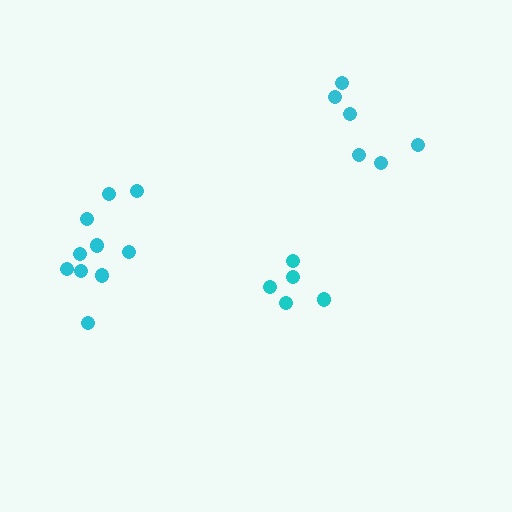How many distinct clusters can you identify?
There are 3 distinct clusters.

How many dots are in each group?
Group 1: 5 dots, Group 2: 6 dots, Group 3: 10 dots (21 total).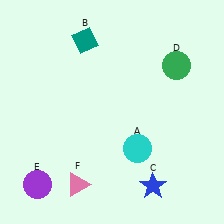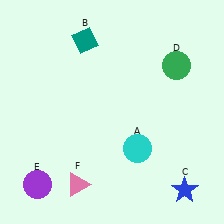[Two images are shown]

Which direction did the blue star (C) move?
The blue star (C) moved right.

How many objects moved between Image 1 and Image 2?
1 object moved between the two images.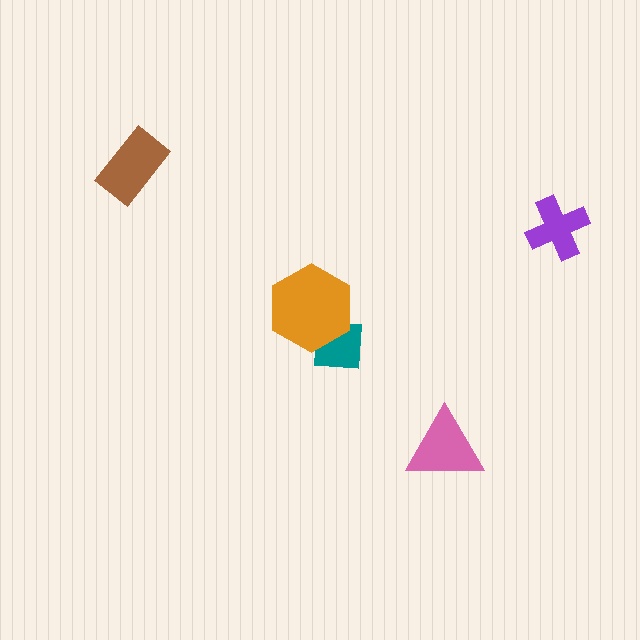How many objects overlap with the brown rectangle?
0 objects overlap with the brown rectangle.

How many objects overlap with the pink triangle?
0 objects overlap with the pink triangle.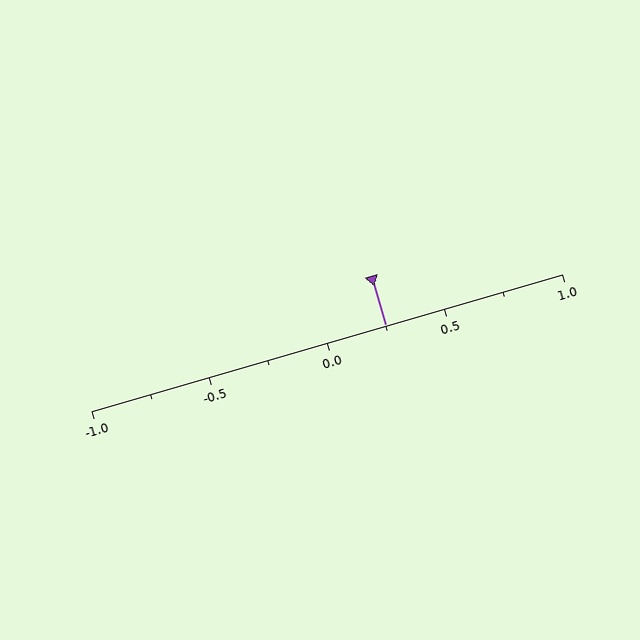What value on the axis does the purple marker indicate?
The marker indicates approximately 0.25.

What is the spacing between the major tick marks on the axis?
The major ticks are spaced 0.5 apart.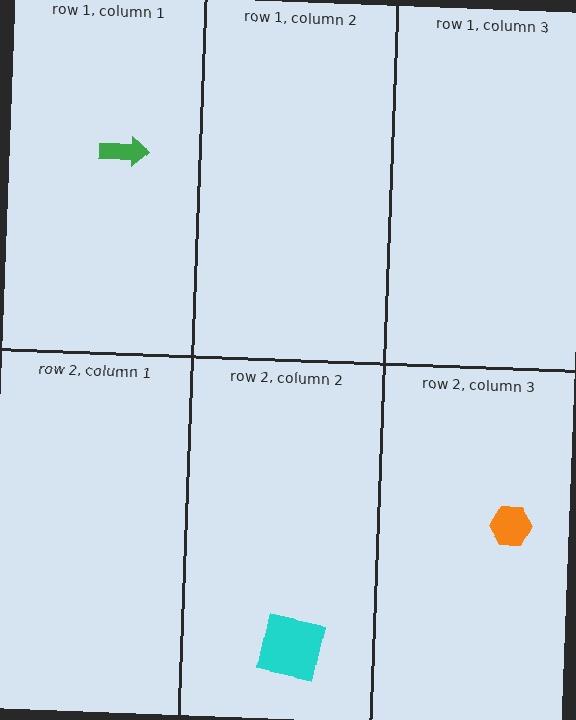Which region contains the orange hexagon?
The row 2, column 3 region.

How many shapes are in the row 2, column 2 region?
1.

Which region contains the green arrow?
The row 1, column 1 region.